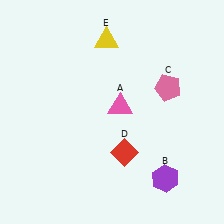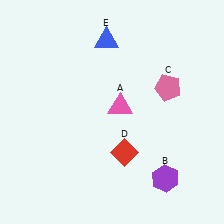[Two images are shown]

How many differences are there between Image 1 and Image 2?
There is 1 difference between the two images.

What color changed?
The triangle (E) changed from yellow in Image 1 to blue in Image 2.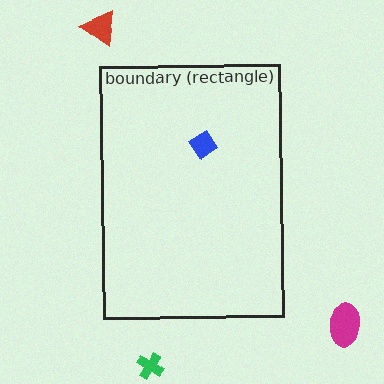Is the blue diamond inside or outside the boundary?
Inside.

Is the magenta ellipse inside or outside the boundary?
Outside.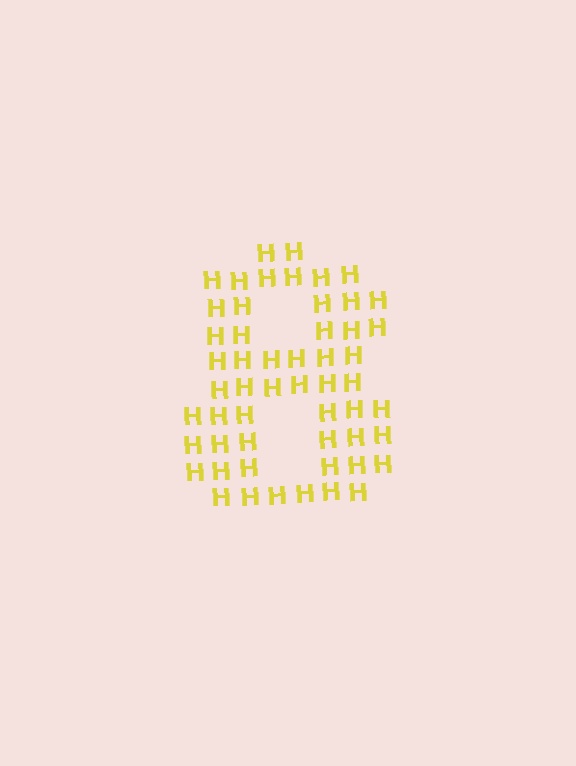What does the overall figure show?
The overall figure shows the digit 8.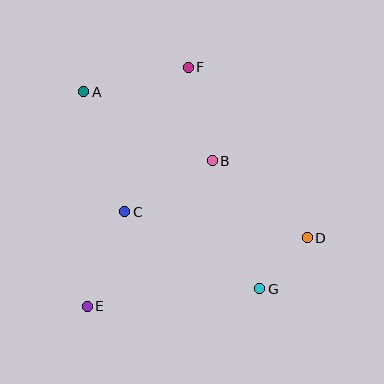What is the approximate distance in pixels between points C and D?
The distance between C and D is approximately 185 pixels.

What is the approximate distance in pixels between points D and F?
The distance between D and F is approximately 208 pixels.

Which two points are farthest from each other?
Points A and D are farthest from each other.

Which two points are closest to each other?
Points D and G are closest to each other.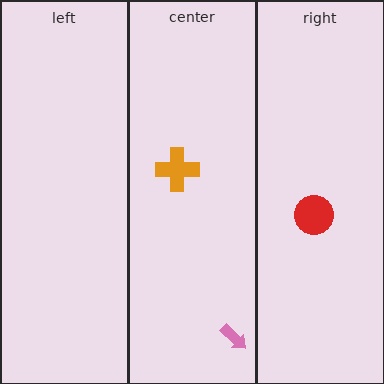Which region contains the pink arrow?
The center region.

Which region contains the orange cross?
The center region.